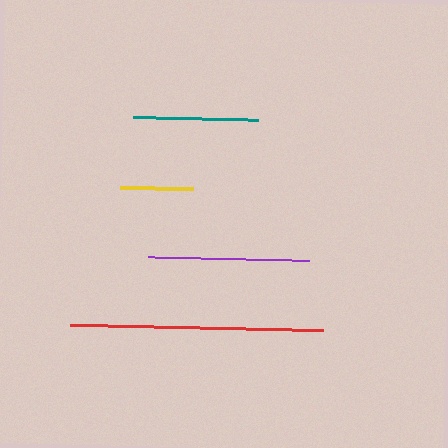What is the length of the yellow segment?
The yellow segment is approximately 73 pixels long.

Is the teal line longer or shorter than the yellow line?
The teal line is longer than the yellow line.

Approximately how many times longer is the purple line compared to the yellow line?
The purple line is approximately 2.2 times the length of the yellow line.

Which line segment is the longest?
The red line is the longest at approximately 254 pixels.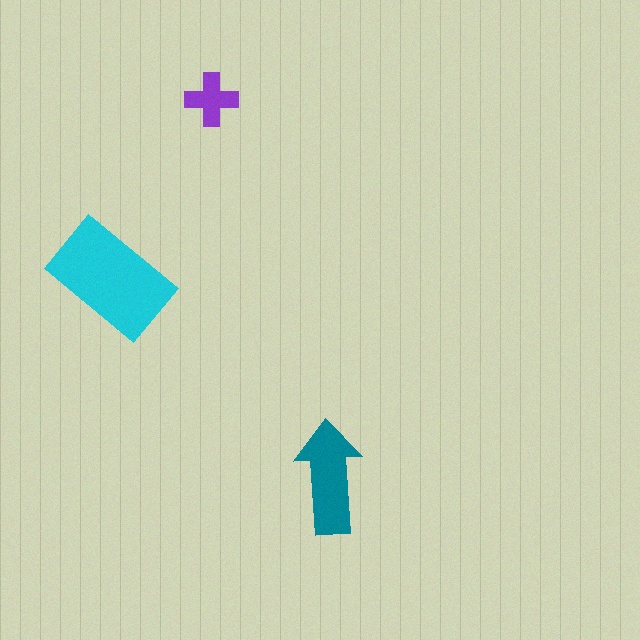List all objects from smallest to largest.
The purple cross, the teal arrow, the cyan rectangle.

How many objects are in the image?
There are 3 objects in the image.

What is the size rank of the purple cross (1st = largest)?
3rd.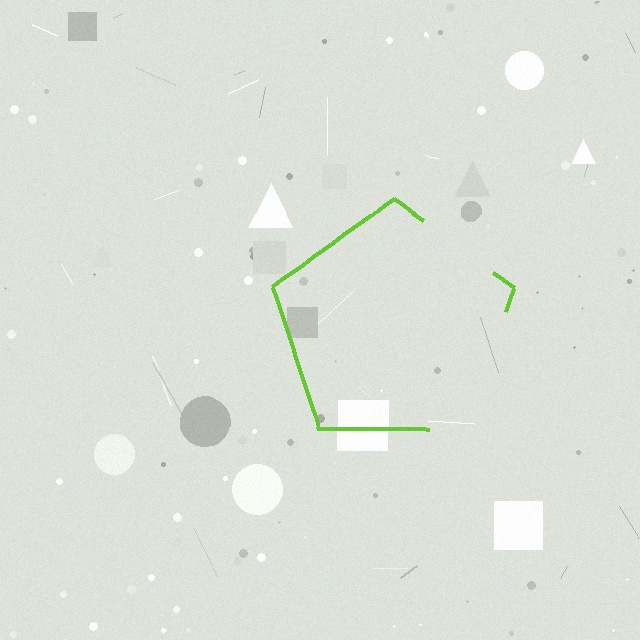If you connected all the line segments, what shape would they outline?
They would outline a pentagon.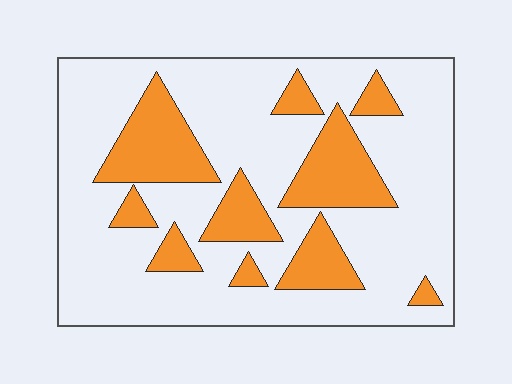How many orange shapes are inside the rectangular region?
10.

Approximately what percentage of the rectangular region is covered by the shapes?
Approximately 25%.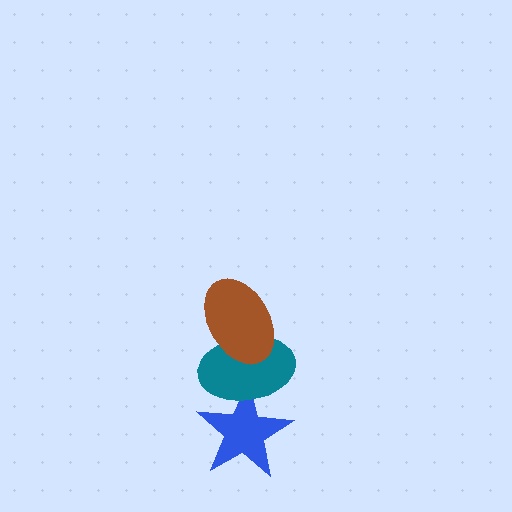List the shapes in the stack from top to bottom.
From top to bottom: the brown ellipse, the teal ellipse, the blue star.